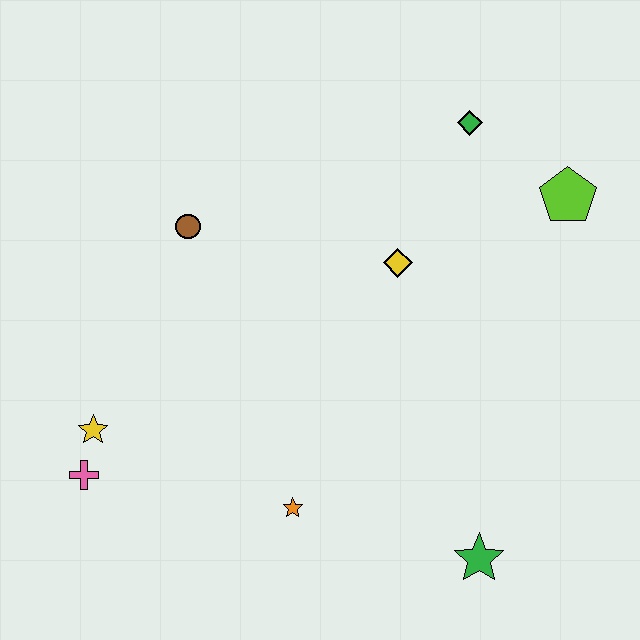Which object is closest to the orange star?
The green star is closest to the orange star.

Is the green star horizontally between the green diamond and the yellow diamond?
No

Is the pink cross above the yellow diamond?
No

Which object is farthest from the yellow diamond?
The pink cross is farthest from the yellow diamond.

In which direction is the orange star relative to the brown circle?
The orange star is below the brown circle.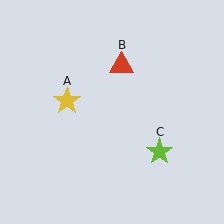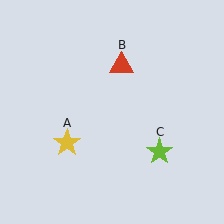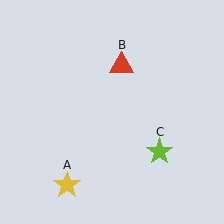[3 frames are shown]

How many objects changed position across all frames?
1 object changed position: yellow star (object A).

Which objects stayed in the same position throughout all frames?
Red triangle (object B) and lime star (object C) remained stationary.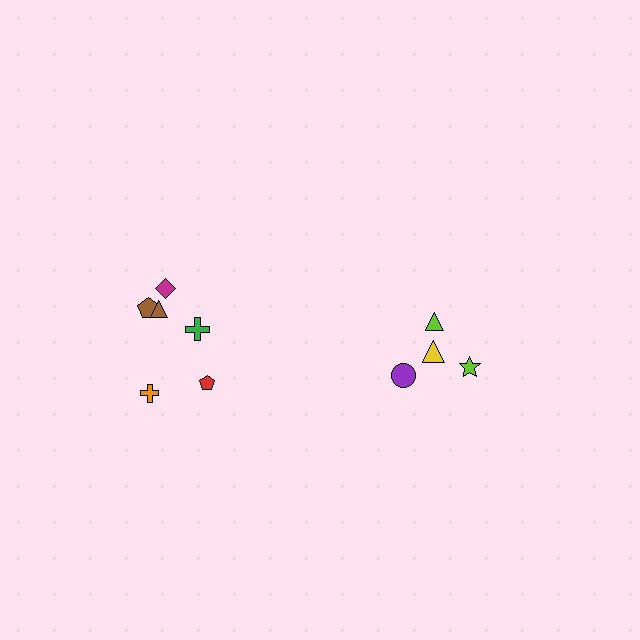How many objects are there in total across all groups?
There are 10 objects.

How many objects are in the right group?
There are 4 objects.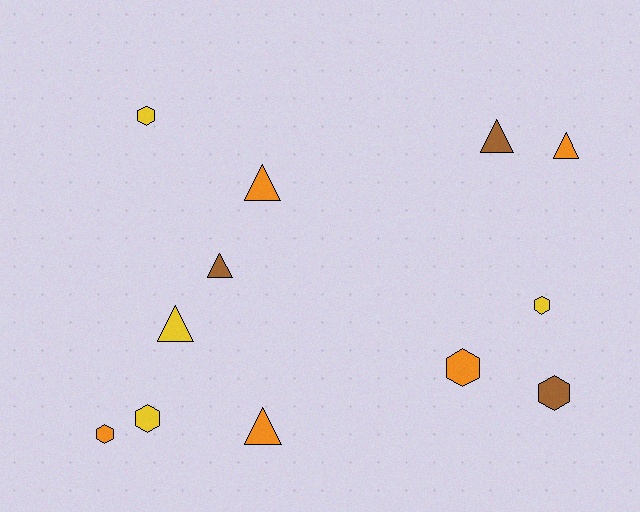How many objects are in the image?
There are 12 objects.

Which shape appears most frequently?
Hexagon, with 6 objects.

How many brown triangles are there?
There are 2 brown triangles.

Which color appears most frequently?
Orange, with 5 objects.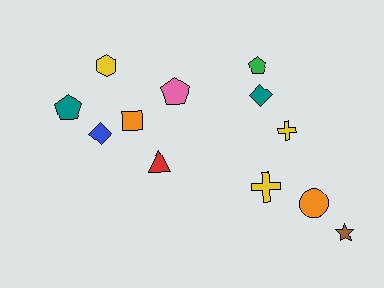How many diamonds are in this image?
There are 2 diamonds.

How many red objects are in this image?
There is 1 red object.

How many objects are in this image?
There are 12 objects.